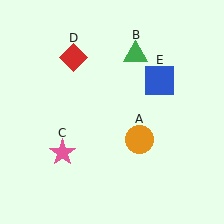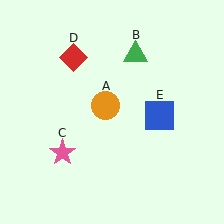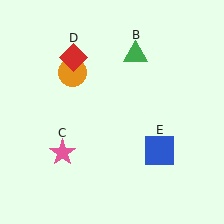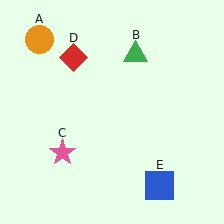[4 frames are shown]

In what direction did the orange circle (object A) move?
The orange circle (object A) moved up and to the left.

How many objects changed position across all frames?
2 objects changed position: orange circle (object A), blue square (object E).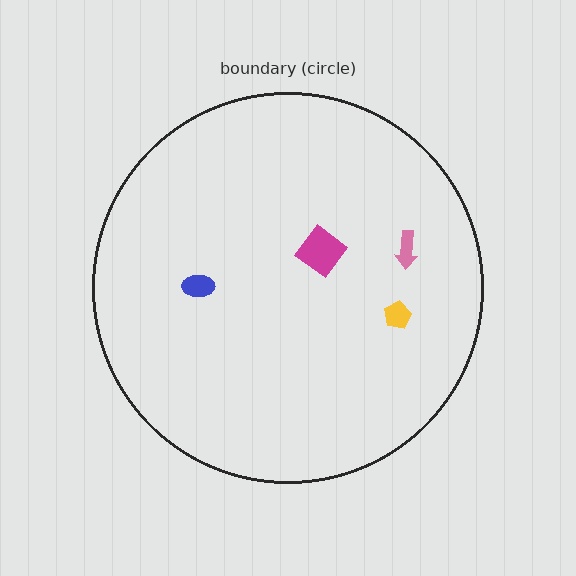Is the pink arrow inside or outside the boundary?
Inside.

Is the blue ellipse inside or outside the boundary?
Inside.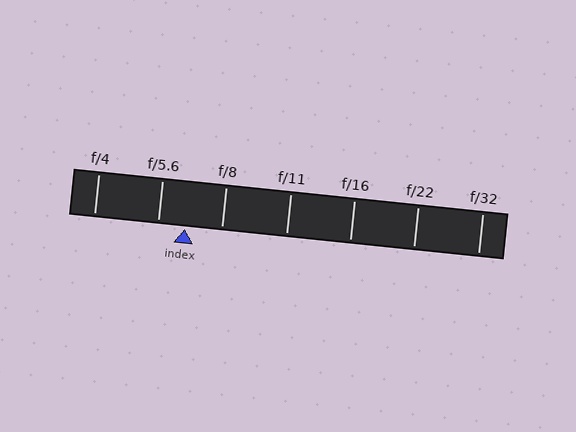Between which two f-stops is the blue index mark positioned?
The index mark is between f/5.6 and f/8.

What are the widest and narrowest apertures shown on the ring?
The widest aperture shown is f/4 and the narrowest is f/32.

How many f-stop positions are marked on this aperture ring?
There are 7 f-stop positions marked.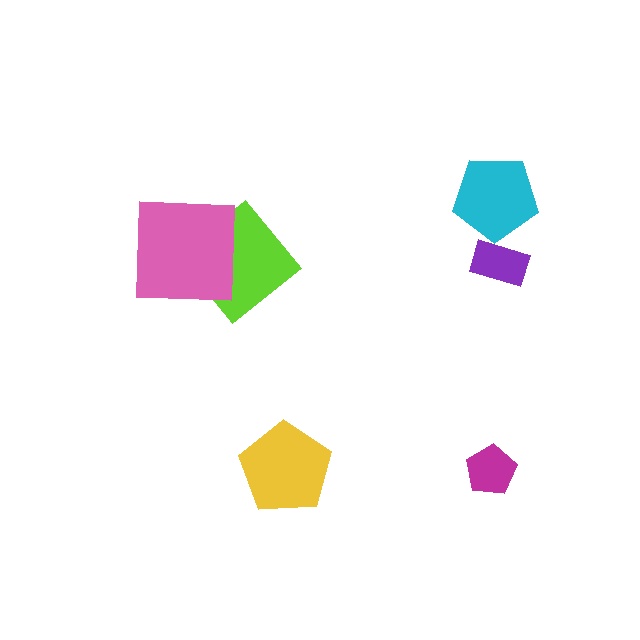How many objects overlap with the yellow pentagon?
0 objects overlap with the yellow pentagon.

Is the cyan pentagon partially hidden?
No, no other shape covers it.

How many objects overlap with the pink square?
1 object overlaps with the pink square.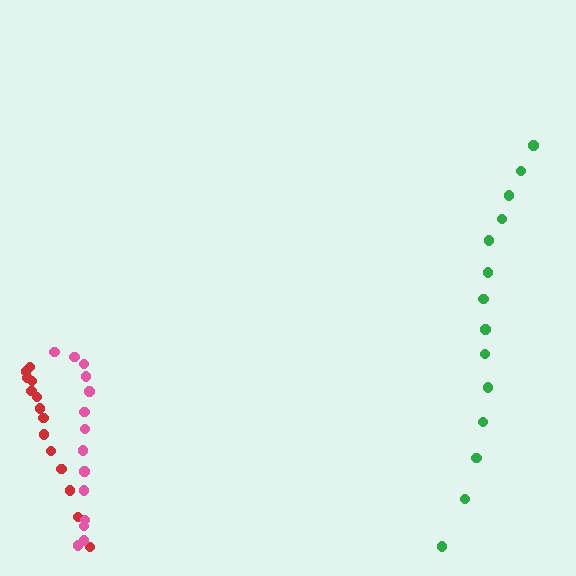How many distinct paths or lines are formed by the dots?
There are 3 distinct paths.